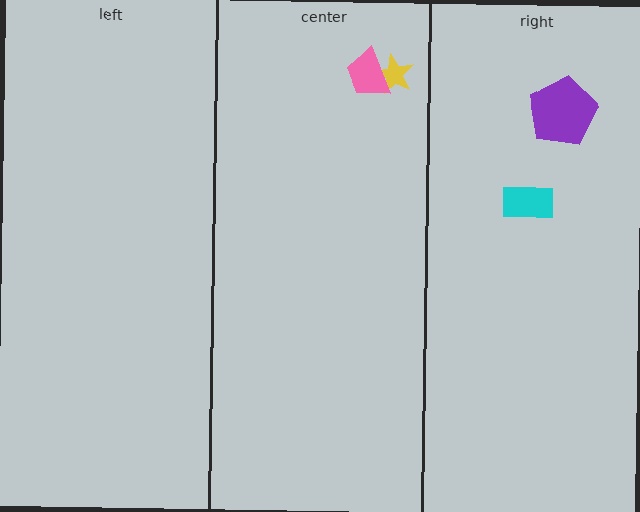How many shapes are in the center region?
2.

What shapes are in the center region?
The yellow star, the pink trapezoid.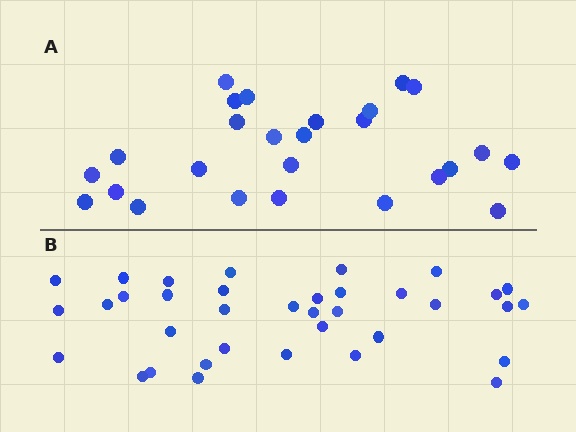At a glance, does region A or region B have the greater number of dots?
Region B (the bottom region) has more dots.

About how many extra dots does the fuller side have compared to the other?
Region B has roughly 10 or so more dots than region A.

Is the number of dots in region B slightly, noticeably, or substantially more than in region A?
Region B has noticeably more, but not dramatically so. The ratio is roughly 1.4 to 1.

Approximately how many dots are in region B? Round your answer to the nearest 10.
About 40 dots. (The exact count is 36, which rounds to 40.)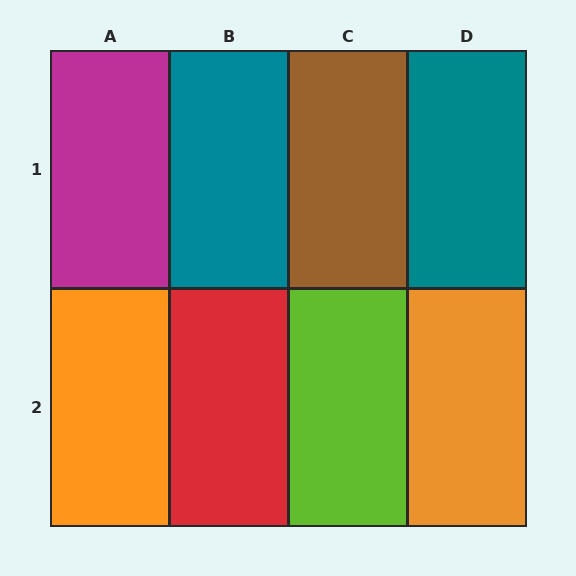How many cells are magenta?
1 cell is magenta.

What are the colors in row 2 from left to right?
Orange, red, lime, orange.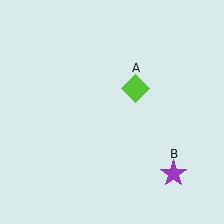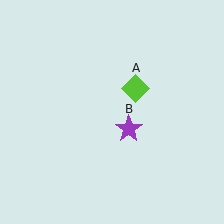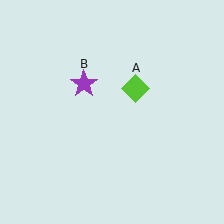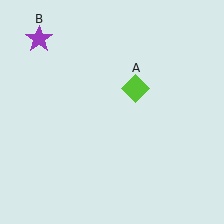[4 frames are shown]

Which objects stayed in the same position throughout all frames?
Lime diamond (object A) remained stationary.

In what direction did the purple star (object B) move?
The purple star (object B) moved up and to the left.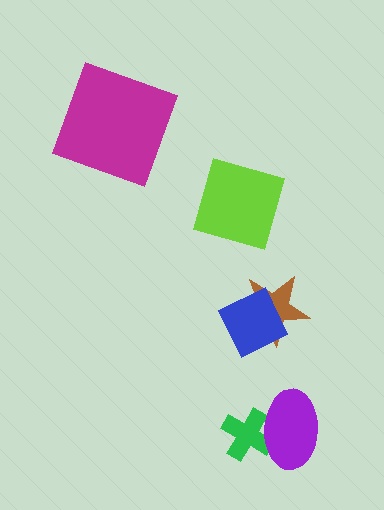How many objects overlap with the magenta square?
0 objects overlap with the magenta square.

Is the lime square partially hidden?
No, no other shape covers it.